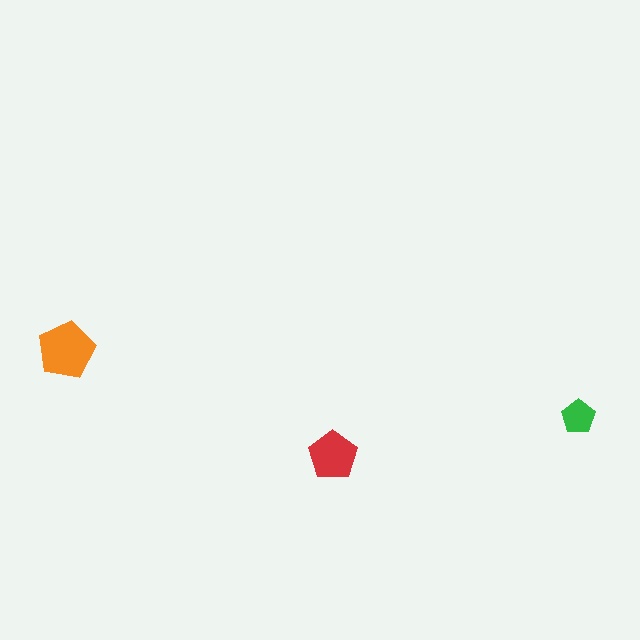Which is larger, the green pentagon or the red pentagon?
The red one.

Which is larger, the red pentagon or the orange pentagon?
The orange one.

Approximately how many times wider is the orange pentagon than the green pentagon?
About 1.5 times wider.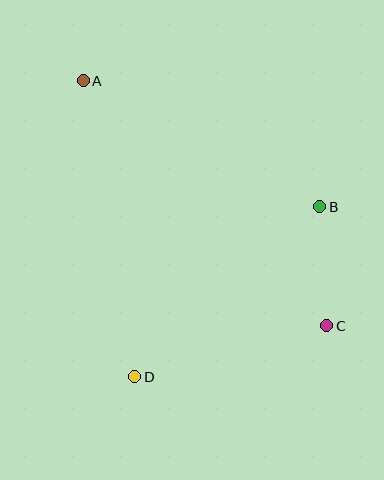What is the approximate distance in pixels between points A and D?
The distance between A and D is approximately 300 pixels.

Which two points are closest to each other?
Points B and C are closest to each other.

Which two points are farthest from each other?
Points A and C are farthest from each other.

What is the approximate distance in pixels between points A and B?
The distance between A and B is approximately 268 pixels.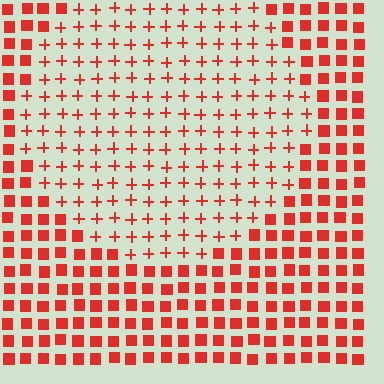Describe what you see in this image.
The image is filled with small red elements arranged in a uniform grid. A circle-shaped region contains plus signs, while the surrounding area contains squares. The boundary is defined purely by the change in element shape.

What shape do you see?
I see a circle.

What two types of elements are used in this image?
The image uses plus signs inside the circle region and squares outside it.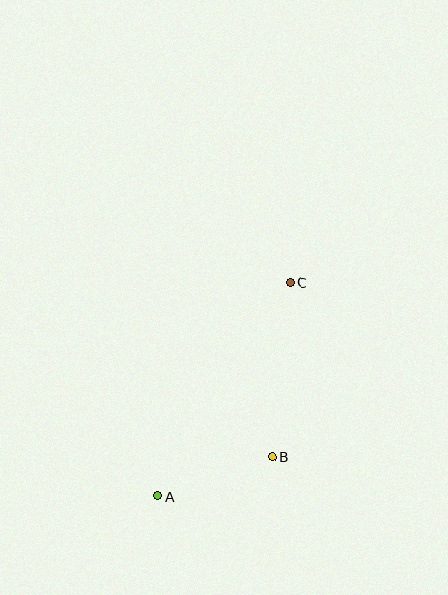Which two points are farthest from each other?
Points A and C are farthest from each other.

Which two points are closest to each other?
Points A and B are closest to each other.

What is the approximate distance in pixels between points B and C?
The distance between B and C is approximately 175 pixels.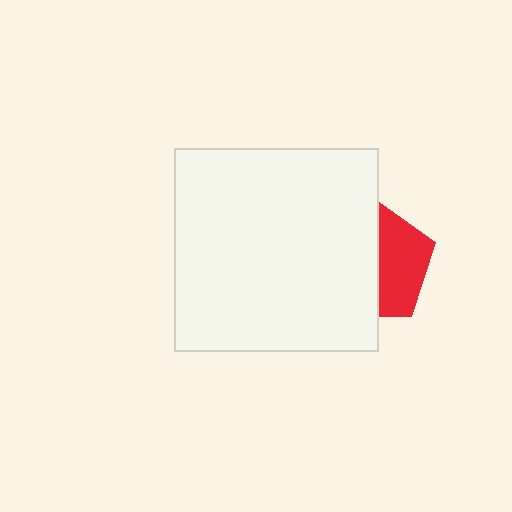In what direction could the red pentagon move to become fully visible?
The red pentagon could move right. That would shift it out from behind the white square entirely.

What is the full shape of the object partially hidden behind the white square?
The partially hidden object is a red pentagon.